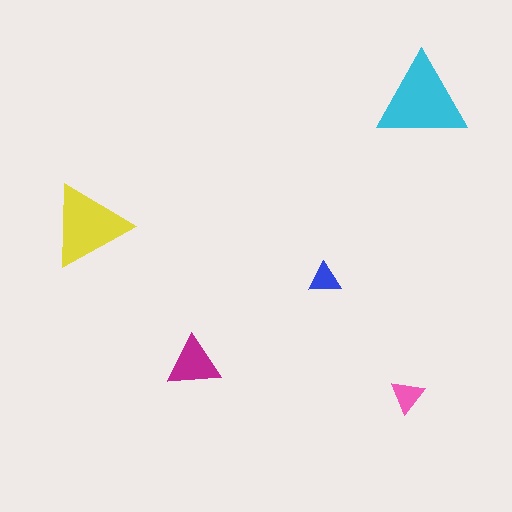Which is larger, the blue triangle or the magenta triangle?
The magenta one.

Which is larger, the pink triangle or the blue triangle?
The pink one.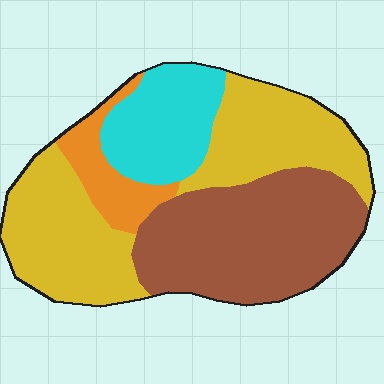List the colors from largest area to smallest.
From largest to smallest: yellow, brown, cyan, orange.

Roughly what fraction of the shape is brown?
Brown covers about 35% of the shape.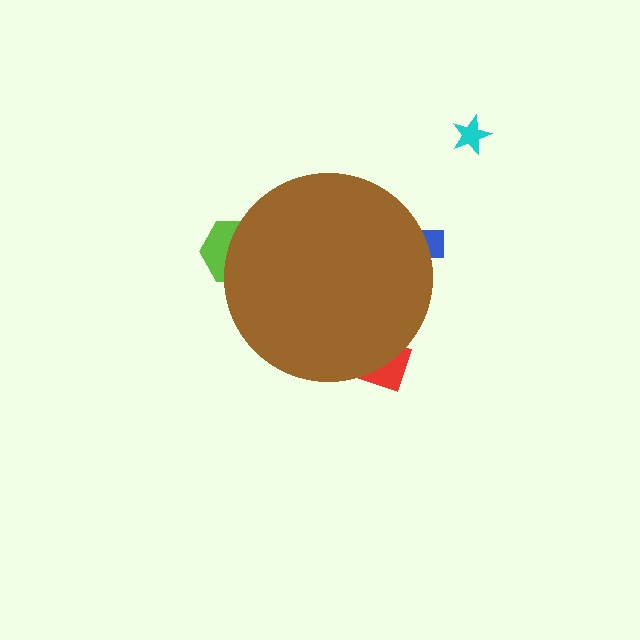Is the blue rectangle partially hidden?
Yes, the blue rectangle is partially hidden behind the brown circle.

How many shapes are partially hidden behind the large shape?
3 shapes are partially hidden.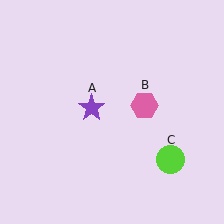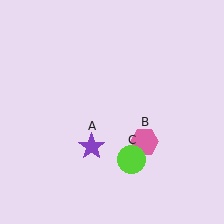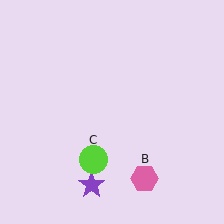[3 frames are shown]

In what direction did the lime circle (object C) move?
The lime circle (object C) moved left.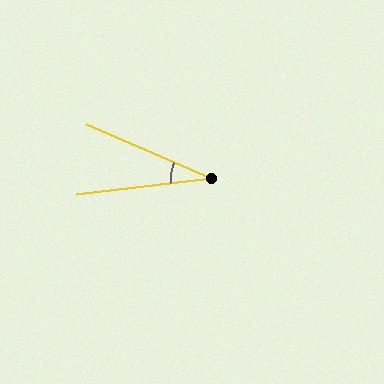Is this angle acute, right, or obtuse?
It is acute.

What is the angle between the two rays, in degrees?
Approximately 30 degrees.